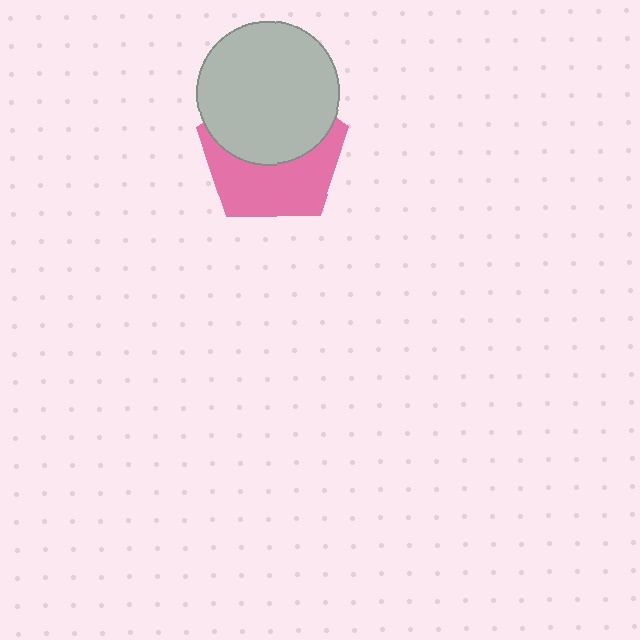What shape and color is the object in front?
The object in front is a light gray circle.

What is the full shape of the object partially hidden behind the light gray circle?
The partially hidden object is a pink pentagon.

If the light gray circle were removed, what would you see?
You would see the complete pink pentagon.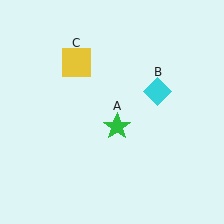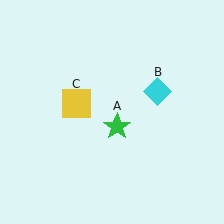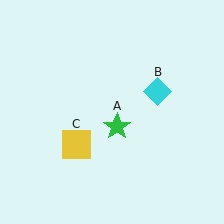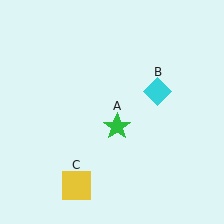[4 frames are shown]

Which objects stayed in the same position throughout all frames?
Green star (object A) and cyan diamond (object B) remained stationary.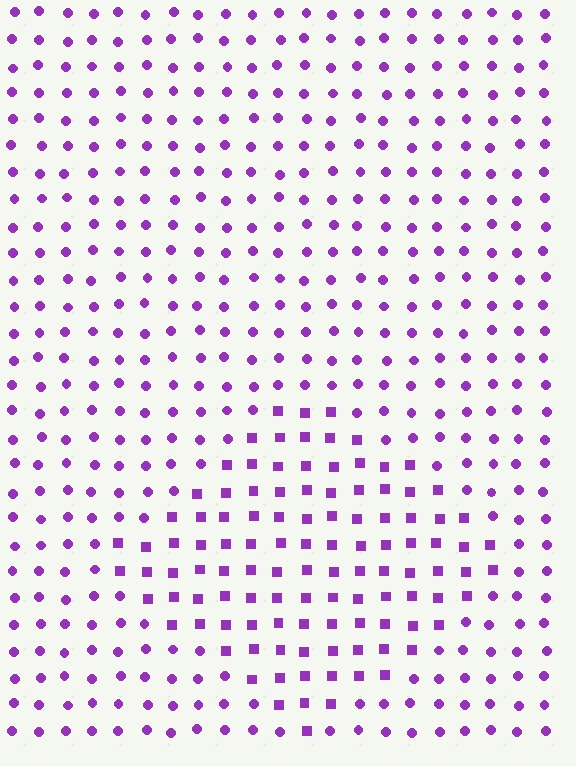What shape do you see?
I see a diamond.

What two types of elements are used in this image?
The image uses squares inside the diamond region and circles outside it.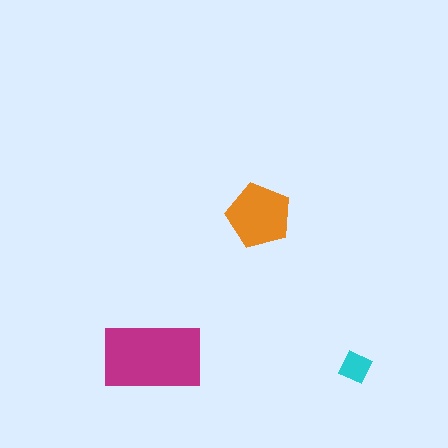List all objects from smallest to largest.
The cyan square, the orange pentagon, the magenta rectangle.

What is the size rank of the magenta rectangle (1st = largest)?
1st.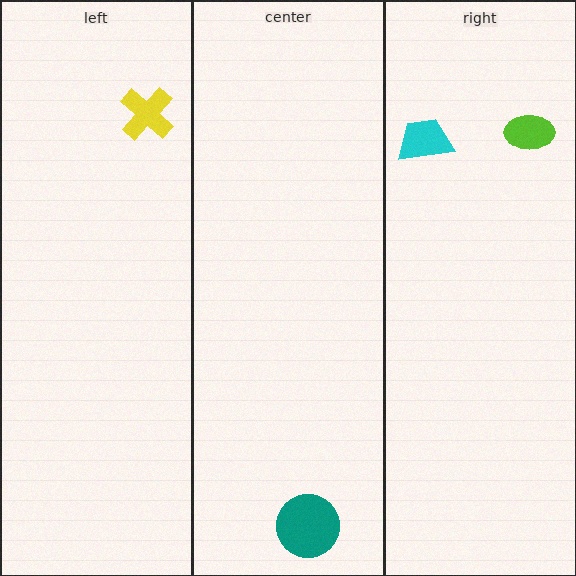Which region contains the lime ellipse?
The right region.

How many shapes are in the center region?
1.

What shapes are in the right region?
The lime ellipse, the cyan trapezoid.